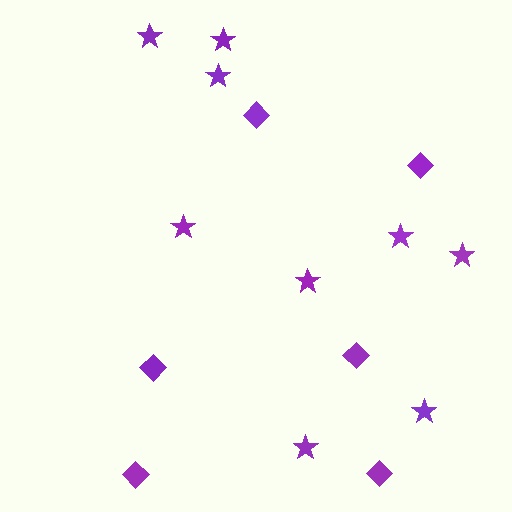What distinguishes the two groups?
There are 2 groups: one group of stars (9) and one group of diamonds (6).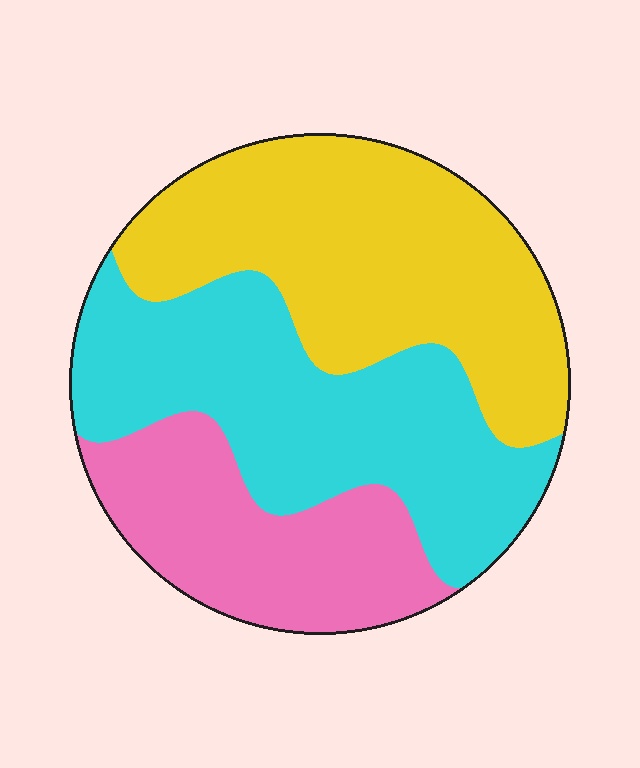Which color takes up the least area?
Pink, at roughly 25%.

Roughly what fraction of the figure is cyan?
Cyan covers 37% of the figure.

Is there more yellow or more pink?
Yellow.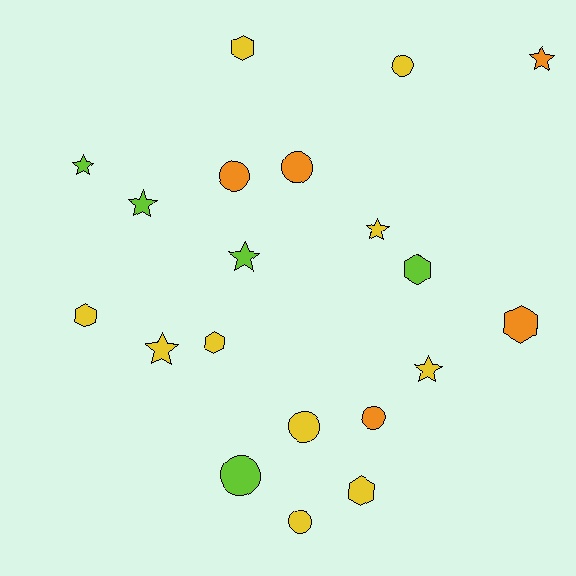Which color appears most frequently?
Yellow, with 10 objects.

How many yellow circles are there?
There are 3 yellow circles.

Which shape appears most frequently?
Circle, with 7 objects.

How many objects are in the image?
There are 20 objects.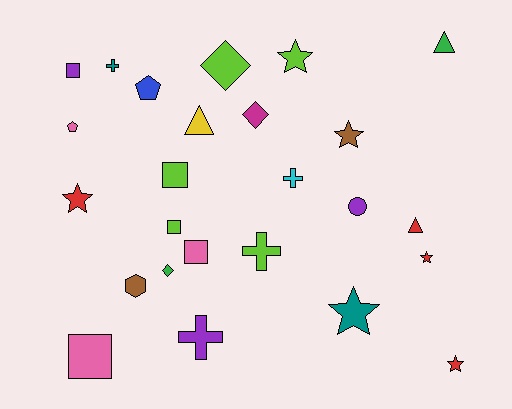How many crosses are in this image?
There are 4 crosses.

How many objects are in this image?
There are 25 objects.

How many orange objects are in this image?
There are no orange objects.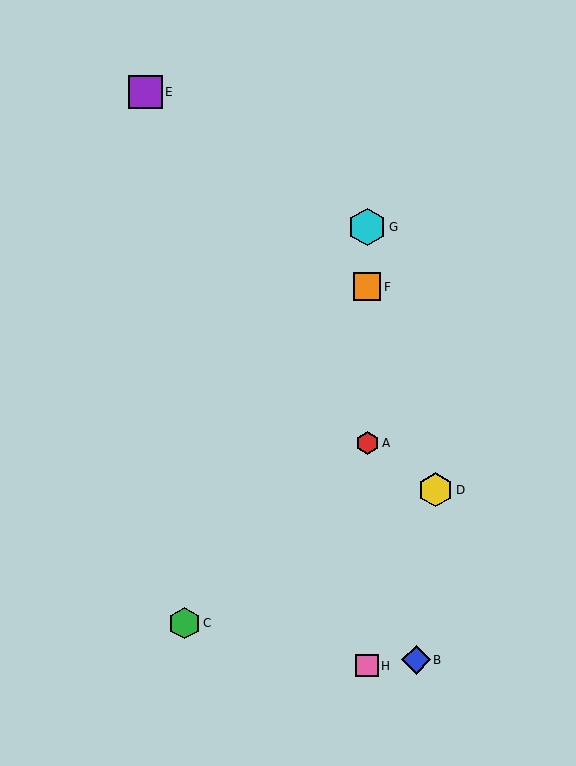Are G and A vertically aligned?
Yes, both are at x≈367.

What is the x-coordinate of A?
Object A is at x≈367.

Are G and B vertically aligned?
No, G is at x≈367 and B is at x≈416.